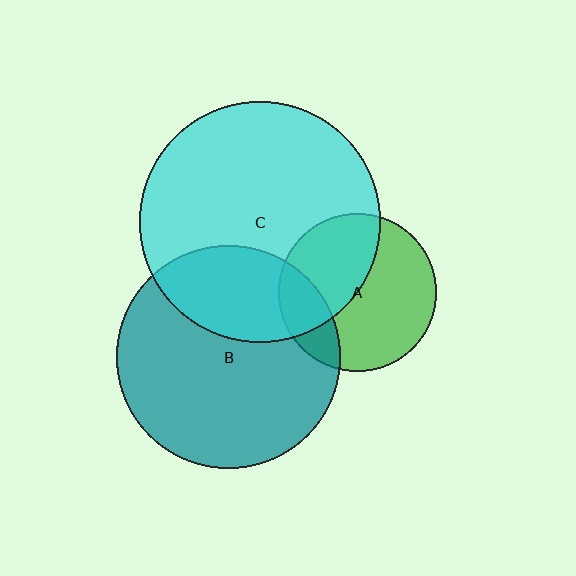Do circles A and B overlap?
Yes.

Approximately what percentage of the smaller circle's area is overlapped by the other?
Approximately 20%.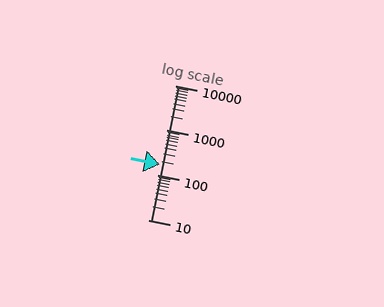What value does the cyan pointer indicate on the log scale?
The pointer indicates approximately 170.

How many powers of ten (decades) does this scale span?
The scale spans 3 decades, from 10 to 10000.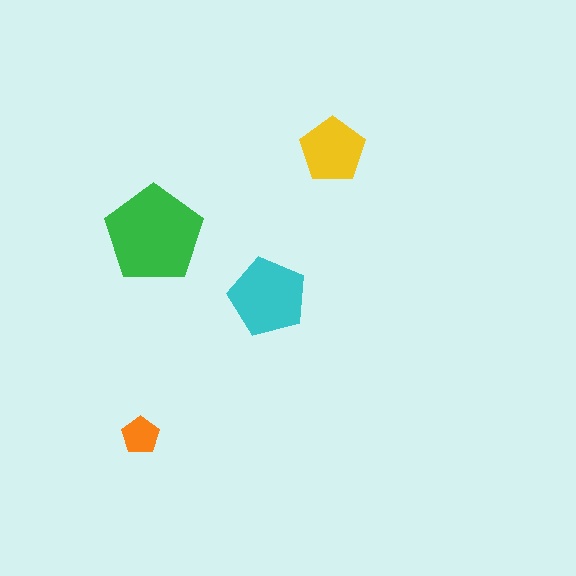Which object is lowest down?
The orange pentagon is bottommost.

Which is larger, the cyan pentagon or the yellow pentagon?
The cyan one.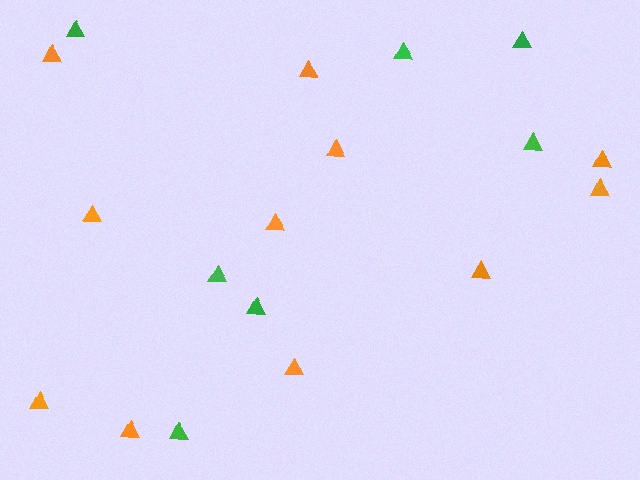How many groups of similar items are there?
There are 2 groups: one group of green triangles (7) and one group of orange triangles (11).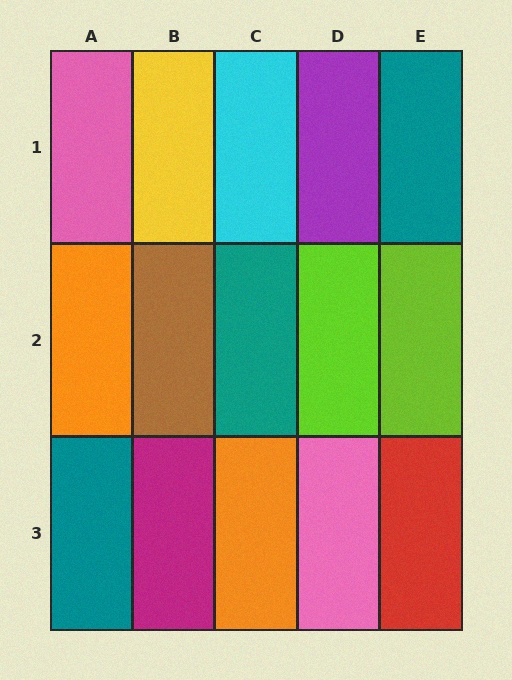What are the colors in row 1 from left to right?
Pink, yellow, cyan, purple, teal.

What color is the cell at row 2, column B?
Brown.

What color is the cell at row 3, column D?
Pink.